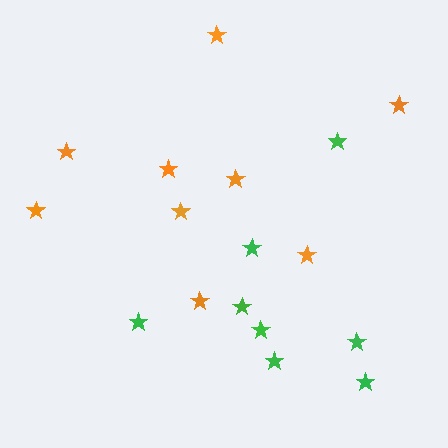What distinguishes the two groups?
There are 2 groups: one group of orange stars (9) and one group of green stars (8).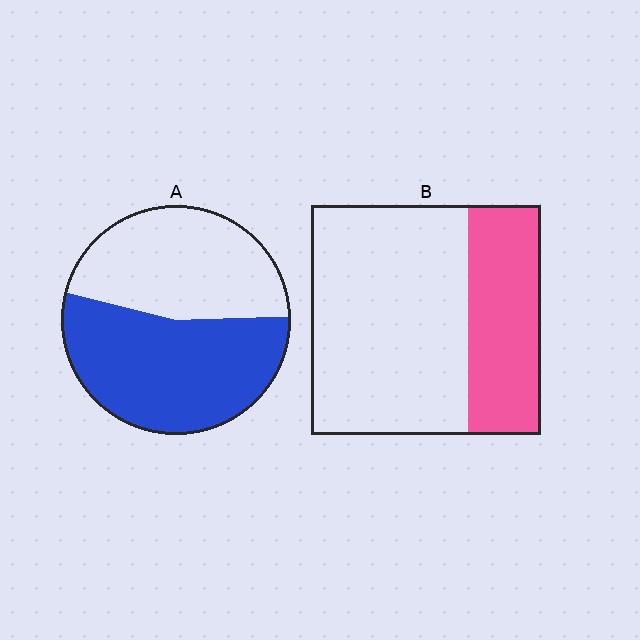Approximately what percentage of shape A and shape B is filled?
A is approximately 55% and B is approximately 30%.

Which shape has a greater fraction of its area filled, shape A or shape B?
Shape A.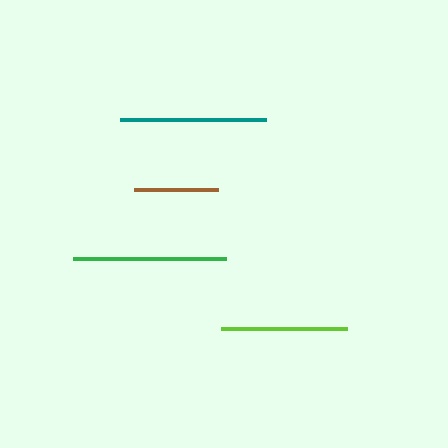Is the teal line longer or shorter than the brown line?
The teal line is longer than the brown line.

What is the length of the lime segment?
The lime segment is approximately 125 pixels long.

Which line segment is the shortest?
The brown line is the shortest at approximately 84 pixels.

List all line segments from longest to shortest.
From longest to shortest: green, teal, lime, brown.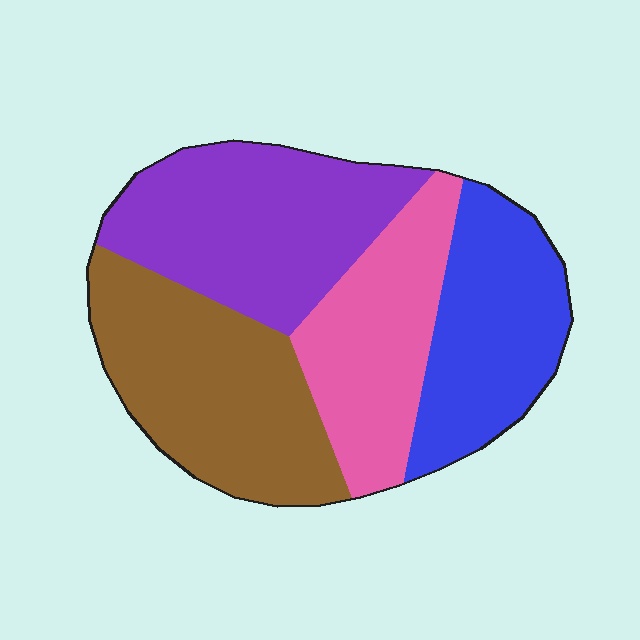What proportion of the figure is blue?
Blue covers about 20% of the figure.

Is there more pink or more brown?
Brown.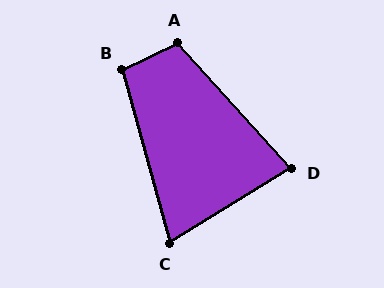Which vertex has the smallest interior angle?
C, at approximately 74 degrees.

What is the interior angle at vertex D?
Approximately 80 degrees (acute).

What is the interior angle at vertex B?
Approximately 100 degrees (obtuse).